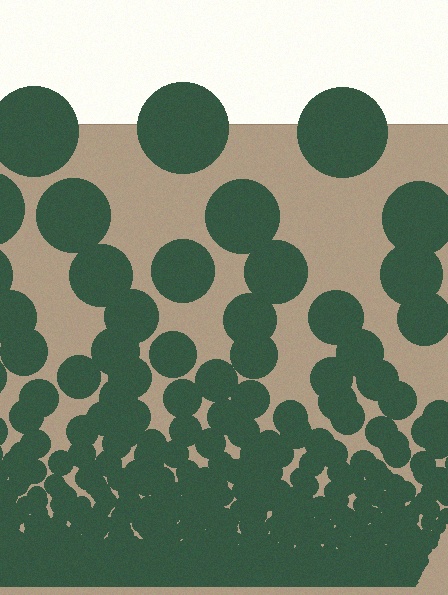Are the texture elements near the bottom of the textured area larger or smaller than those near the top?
Smaller. The gradient is inverted — elements near the bottom are smaller and denser.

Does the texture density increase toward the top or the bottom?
Density increases toward the bottom.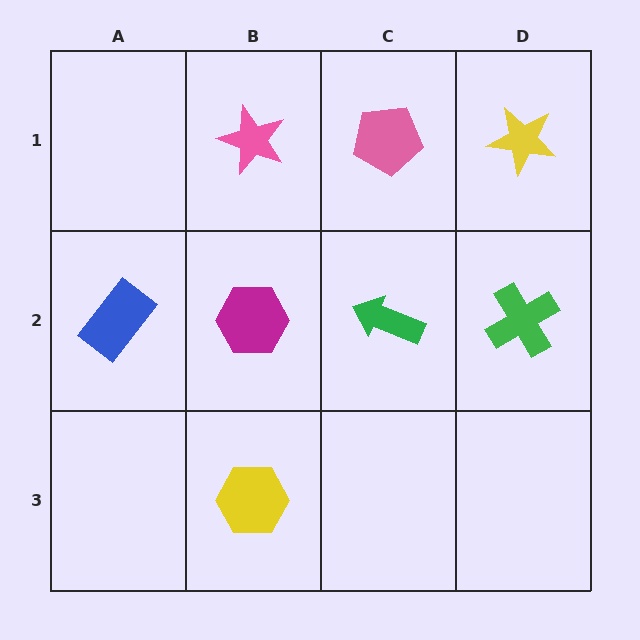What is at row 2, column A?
A blue rectangle.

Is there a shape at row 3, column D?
No, that cell is empty.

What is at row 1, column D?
A yellow star.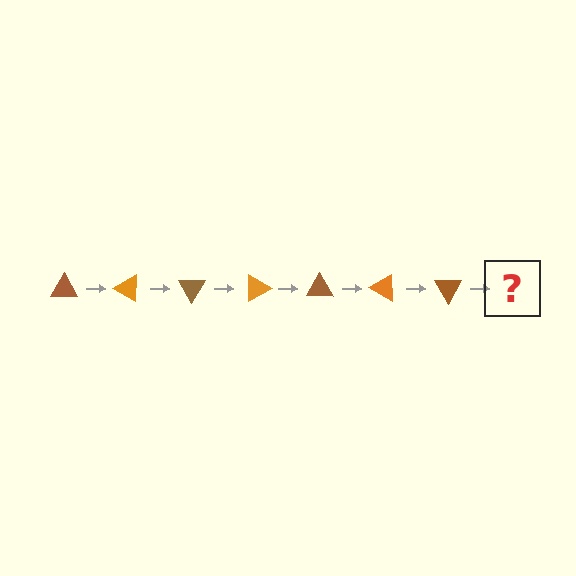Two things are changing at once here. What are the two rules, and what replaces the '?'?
The two rules are that it rotates 30 degrees each step and the color cycles through brown and orange. The '?' should be an orange triangle, rotated 210 degrees from the start.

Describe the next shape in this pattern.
It should be an orange triangle, rotated 210 degrees from the start.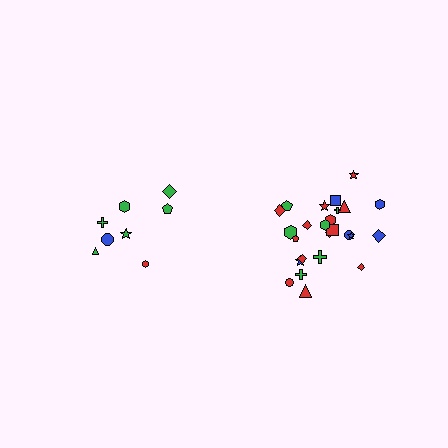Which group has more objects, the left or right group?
The right group.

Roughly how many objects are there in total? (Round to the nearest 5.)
Roughly 35 objects in total.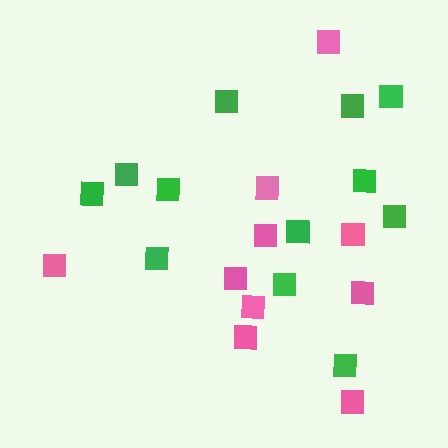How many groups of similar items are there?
There are 2 groups: one group of pink squares (10) and one group of green squares (12).